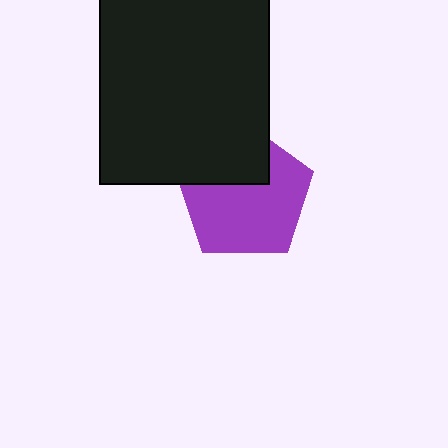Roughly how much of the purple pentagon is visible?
Most of it is visible (roughly 68%).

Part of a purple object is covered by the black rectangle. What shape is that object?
It is a pentagon.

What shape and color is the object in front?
The object in front is a black rectangle.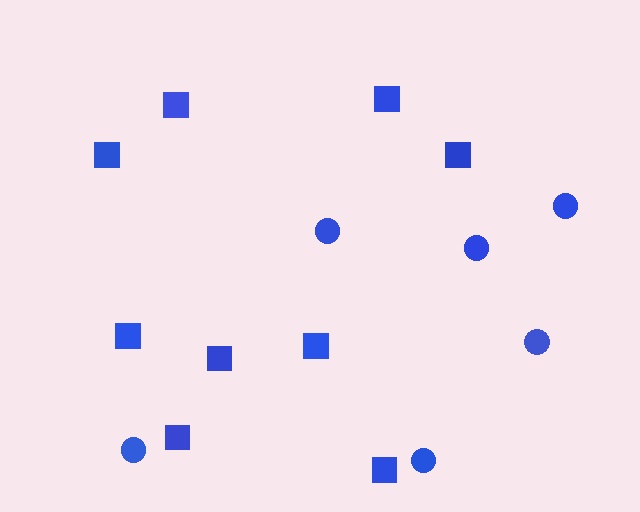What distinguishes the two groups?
There are 2 groups: one group of squares (9) and one group of circles (6).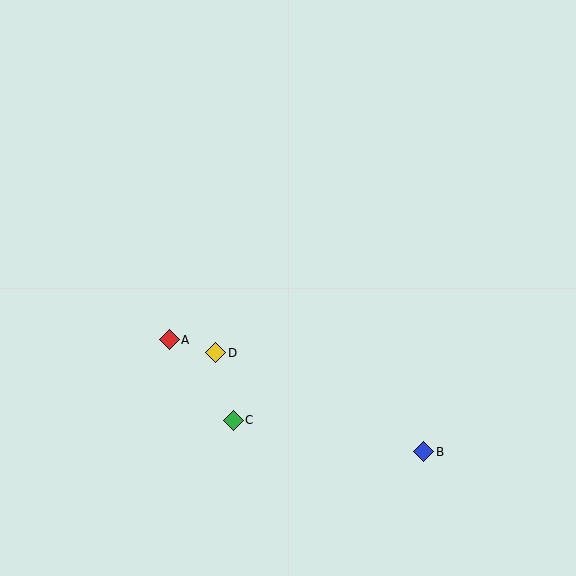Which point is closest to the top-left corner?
Point A is closest to the top-left corner.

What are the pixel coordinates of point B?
Point B is at (424, 452).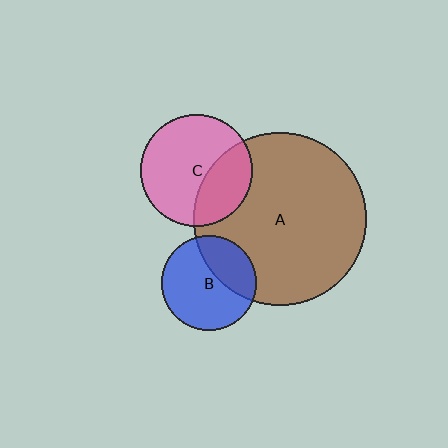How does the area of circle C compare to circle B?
Approximately 1.4 times.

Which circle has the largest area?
Circle A (brown).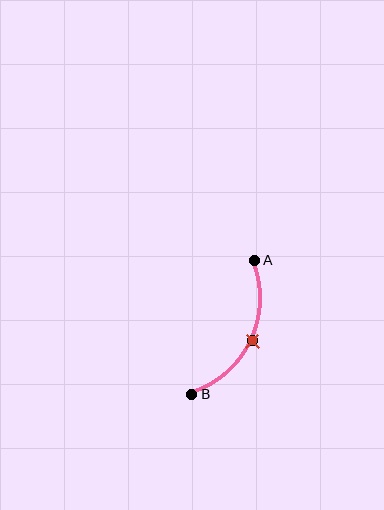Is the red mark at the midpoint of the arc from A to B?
Yes. The red mark lies on the arc at equal arc-length from both A and B — it is the arc midpoint.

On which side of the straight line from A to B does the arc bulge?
The arc bulges to the right of the straight line connecting A and B.